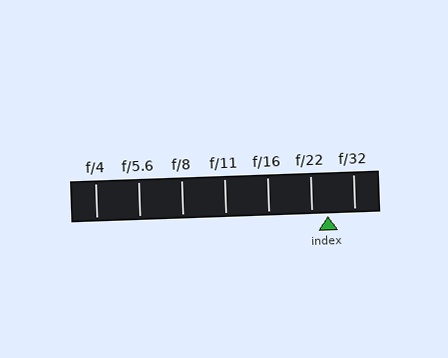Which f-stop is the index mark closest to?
The index mark is closest to f/22.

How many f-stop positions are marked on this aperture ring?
There are 7 f-stop positions marked.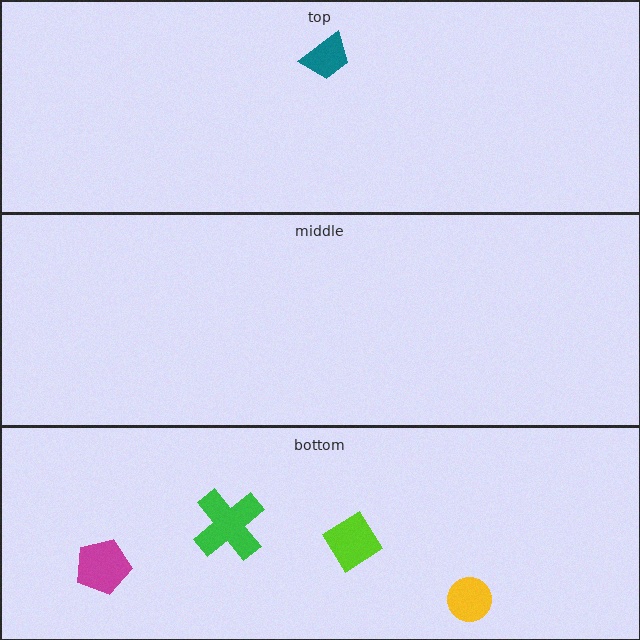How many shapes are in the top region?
1.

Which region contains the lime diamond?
The bottom region.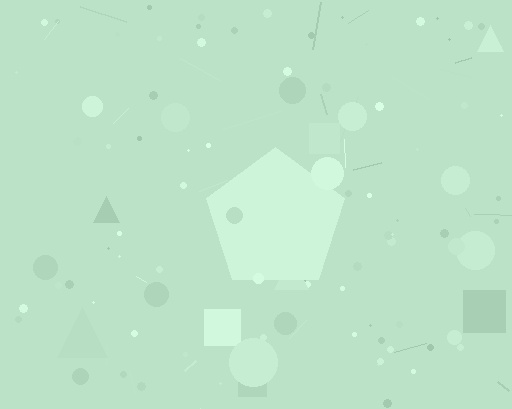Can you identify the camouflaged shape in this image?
The camouflaged shape is a pentagon.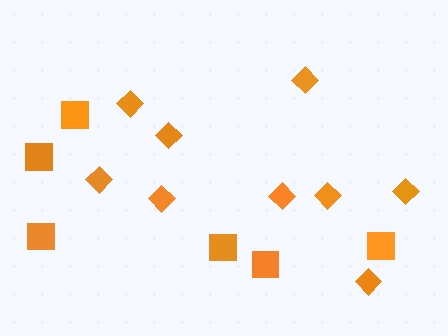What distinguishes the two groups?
There are 2 groups: one group of squares (6) and one group of diamonds (9).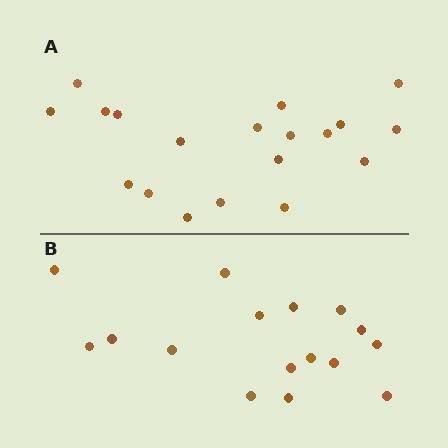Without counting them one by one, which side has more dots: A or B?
Region A (the top region) has more dots.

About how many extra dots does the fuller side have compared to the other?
Region A has just a few more — roughly 2 or 3 more dots than region B.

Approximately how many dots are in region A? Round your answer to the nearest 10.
About 20 dots. (The exact count is 19, which rounds to 20.)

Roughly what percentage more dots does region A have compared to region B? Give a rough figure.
About 20% more.